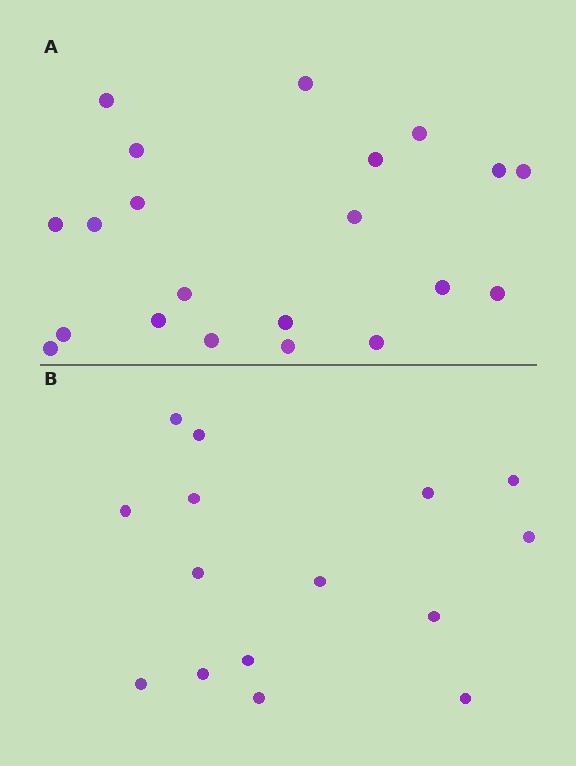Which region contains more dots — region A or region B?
Region A (the top region) has more dots.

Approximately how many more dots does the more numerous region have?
Region A has about 6 more dots than region B.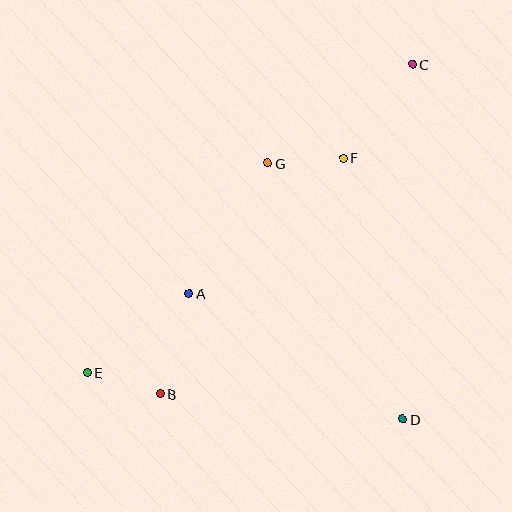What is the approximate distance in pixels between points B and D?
The distance between B and D is approximately 244 pixels.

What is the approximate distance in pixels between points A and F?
The distance between A and F is approximately 206 pixels.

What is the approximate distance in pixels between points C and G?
The distance between C and G is approximately 175 pixels.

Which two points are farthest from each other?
Points C and E are farthest from each other.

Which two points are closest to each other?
Points F and G are closest to each other.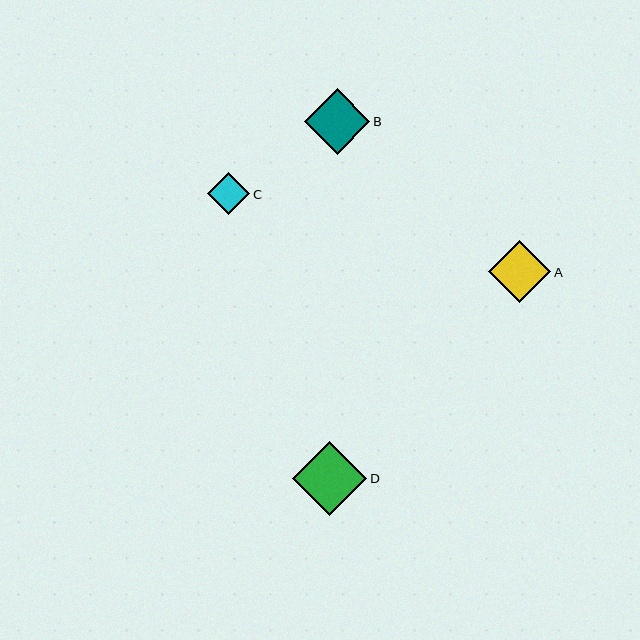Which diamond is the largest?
Diamond D is the largest with a size of approximately 74 pixels.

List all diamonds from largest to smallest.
From largest to smallest: D, B, A, C.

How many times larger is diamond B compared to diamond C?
Diamond B is approximately 1.6 times the size of diamond C.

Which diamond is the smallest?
Diamond C is the smallest with a size of approximately 42 pixels.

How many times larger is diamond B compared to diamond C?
Diamond B is approximately 1.6 times the size of diamond C.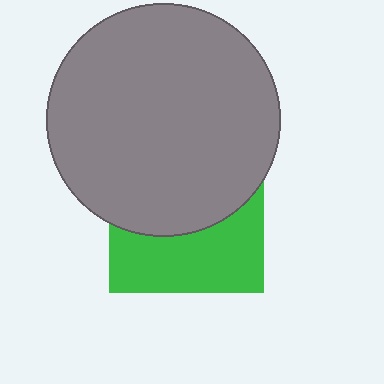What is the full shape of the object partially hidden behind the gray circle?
The partially hidden object is a green square.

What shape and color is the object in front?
The object in front is a gray circle.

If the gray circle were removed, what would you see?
You would see the complete green square.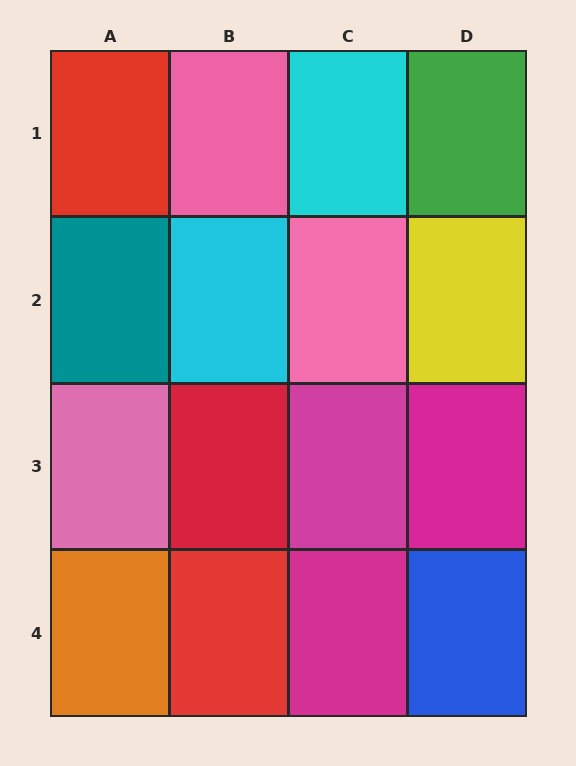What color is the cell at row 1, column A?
Red.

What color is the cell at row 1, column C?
Cyan.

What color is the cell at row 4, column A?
Orange.